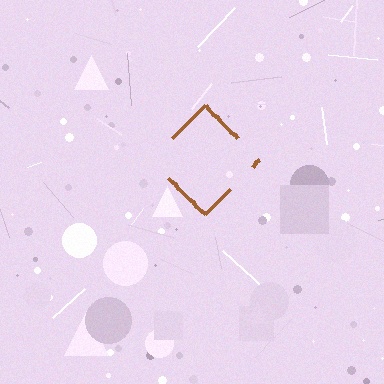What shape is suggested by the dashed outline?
The dashed outline suggests a diamond.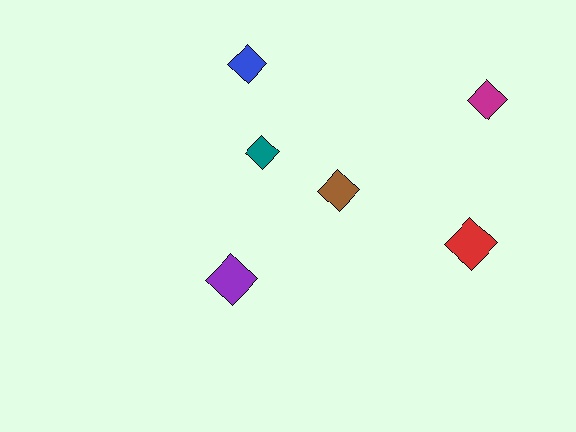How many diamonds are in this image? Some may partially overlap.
There are 6 diamonds.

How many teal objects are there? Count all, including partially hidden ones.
There is 1 teal object.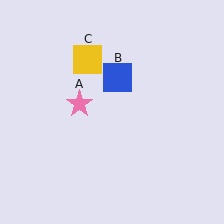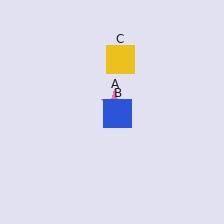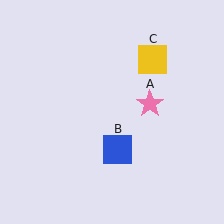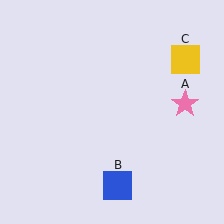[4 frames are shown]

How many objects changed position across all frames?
3 objects changed position: pink star (object A), blue square (object B), yellow square (object C).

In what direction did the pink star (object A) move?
The pink star (object A) moved right.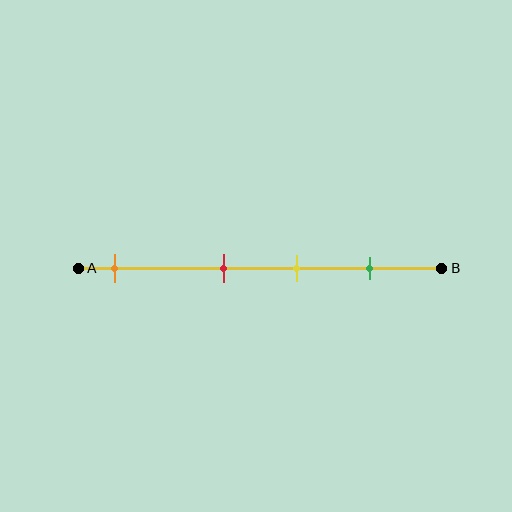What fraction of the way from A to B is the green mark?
The green mark is approximately 80% (0.8) of the way from A to B.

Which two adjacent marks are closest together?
The red and yellow marks are the closest adjacent pair.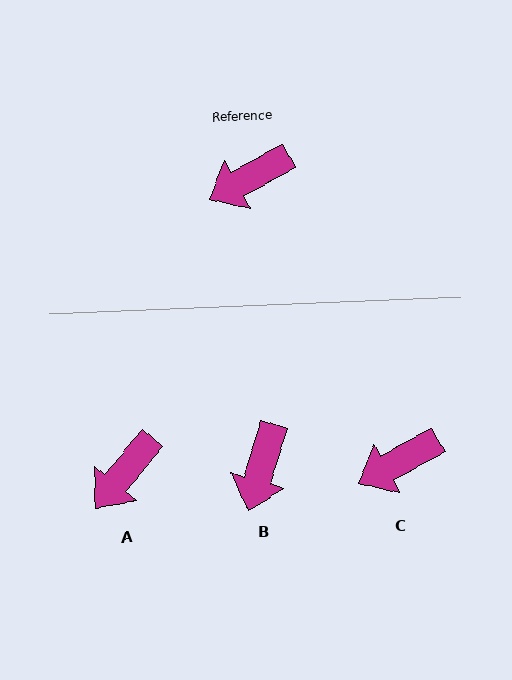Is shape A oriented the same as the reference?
No, it is off by about 22 degrees.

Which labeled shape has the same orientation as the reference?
C.